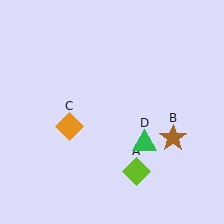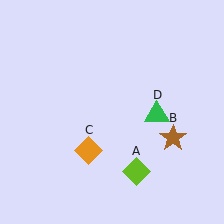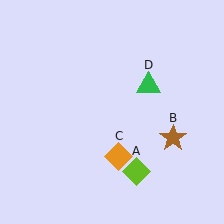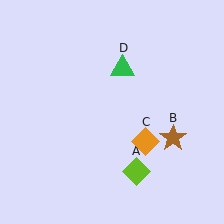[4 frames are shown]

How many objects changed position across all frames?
2 objects changed position: orange diamond (object C), green triangle (object D).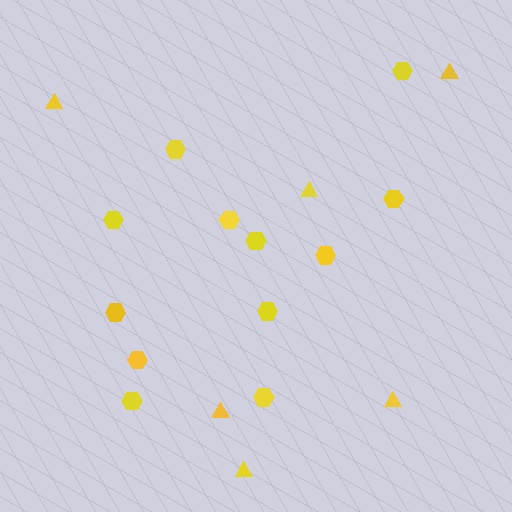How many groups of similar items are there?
There are 2 groups: one group of triangles (6) and one group of hexagons (12).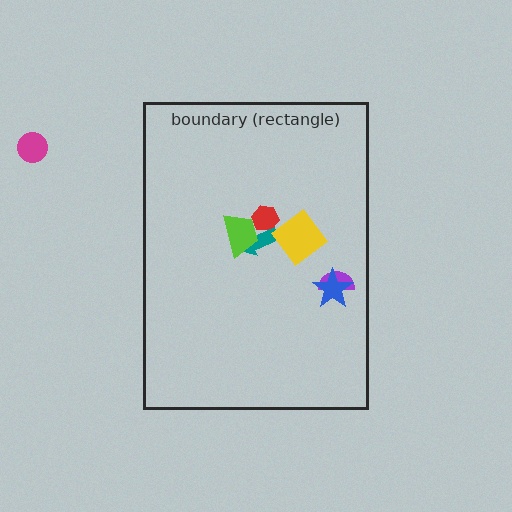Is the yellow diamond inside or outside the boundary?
Inside.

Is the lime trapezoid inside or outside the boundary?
Inside.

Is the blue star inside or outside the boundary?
Inside.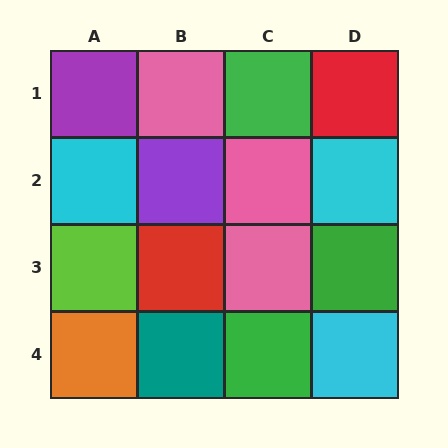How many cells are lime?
1 cell is lime.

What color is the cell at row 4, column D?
Cyan.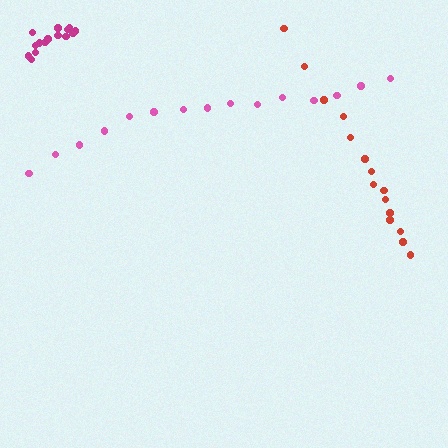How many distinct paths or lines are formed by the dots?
There are 3 distinct paths.